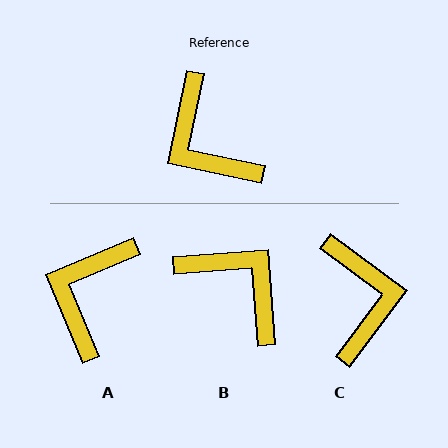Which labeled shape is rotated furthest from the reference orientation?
B, about 164 degrees away.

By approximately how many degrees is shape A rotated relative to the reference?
Approximately 56 degrees clockwise.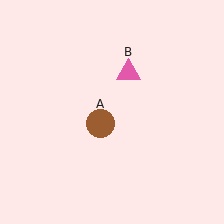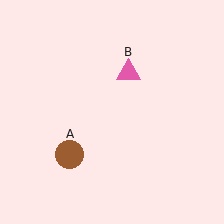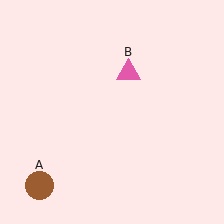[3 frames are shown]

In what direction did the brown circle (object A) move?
The brown circle (object A) moved down and to the left.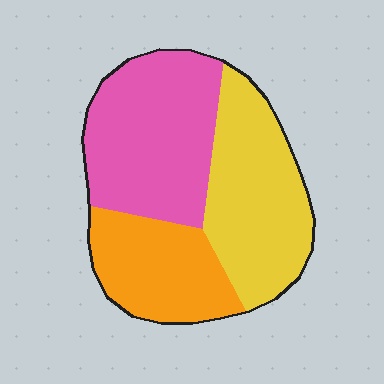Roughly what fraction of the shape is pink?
Pink covers 39% of the shape.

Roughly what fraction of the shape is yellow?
Yellow covers 36% of the shape.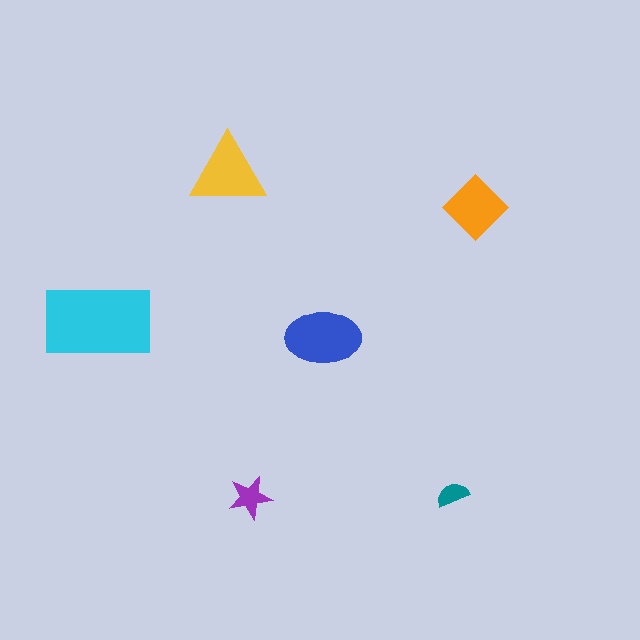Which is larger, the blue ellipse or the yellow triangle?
The blue ellipse.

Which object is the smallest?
The teal semicircle.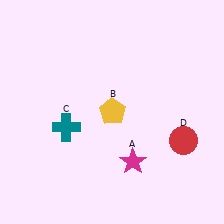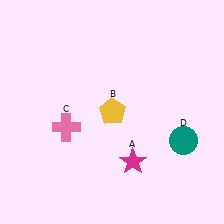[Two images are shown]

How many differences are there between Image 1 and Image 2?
There are 2 differences between the two images.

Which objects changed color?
C changed from teal to pink. D changed from red to teal.